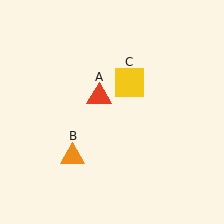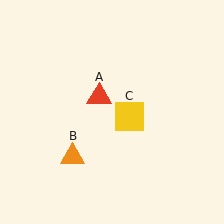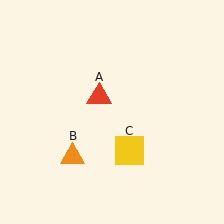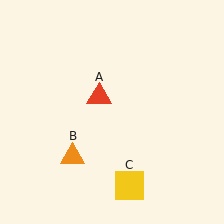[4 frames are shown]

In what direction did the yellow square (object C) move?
The yellow square (object C) moved down.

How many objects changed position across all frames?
1 object changed position: yellow square (object C).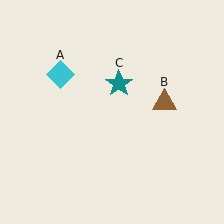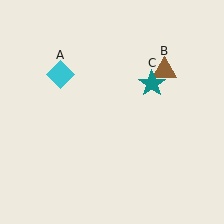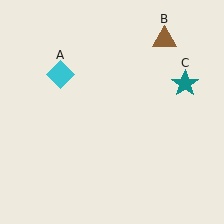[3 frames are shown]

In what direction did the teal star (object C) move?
The teal star (object C) moved right.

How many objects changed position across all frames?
2 objects changed position: brown triangle (object B), teal star (object C).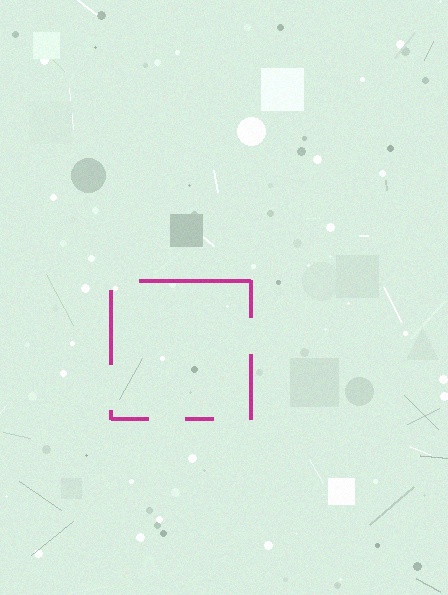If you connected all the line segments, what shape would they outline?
They would outline a square.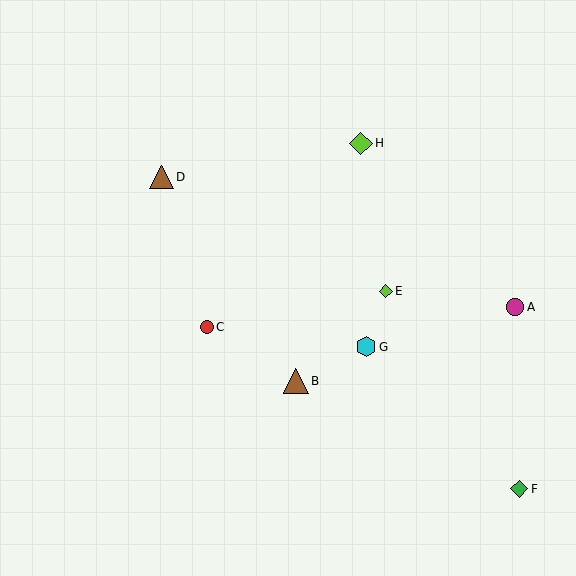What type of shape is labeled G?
Shape G is a cyan hexagon.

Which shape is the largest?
The brown triangle (labeled B) is the largest.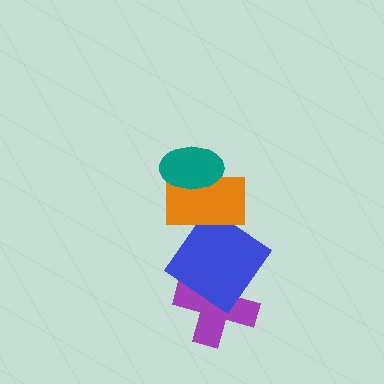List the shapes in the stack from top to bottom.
From top to bottom: the teal ellipse, the orange rectangle, the blue diamond, the purple cross.